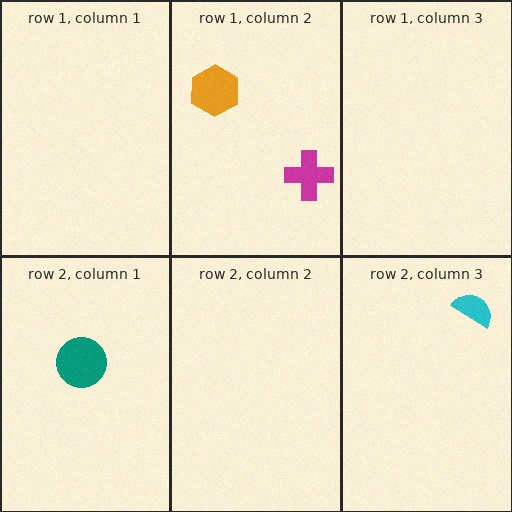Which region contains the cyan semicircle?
The row 2, column 3 region.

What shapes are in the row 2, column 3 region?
The cyan semicircle.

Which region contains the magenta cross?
The row 1, column 2 region.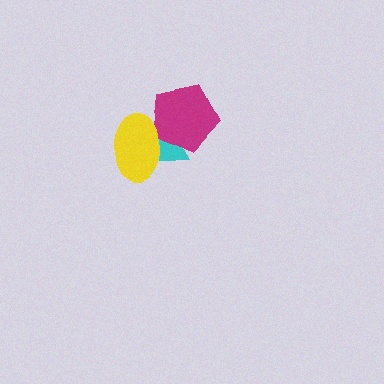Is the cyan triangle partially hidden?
Yes, it is partially covered by another shape.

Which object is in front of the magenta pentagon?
The yellow ellipse is in front of the magenta pentagon.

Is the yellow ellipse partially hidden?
No, no other shape covers it.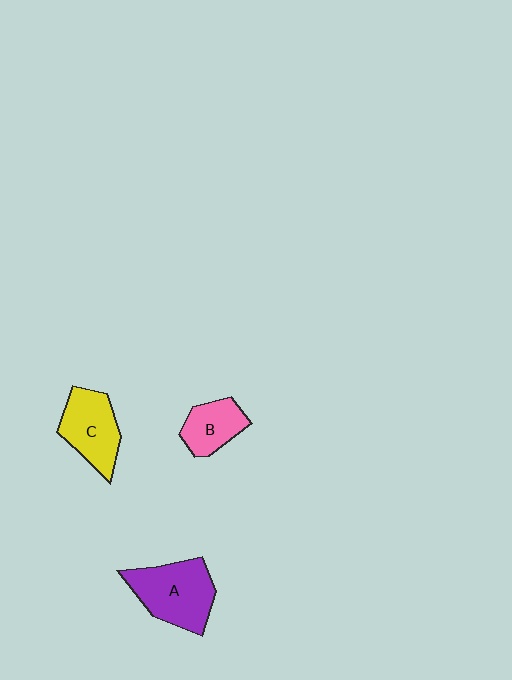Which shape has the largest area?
Shape A (purple).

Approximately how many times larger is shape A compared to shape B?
Approximately 1.7 times.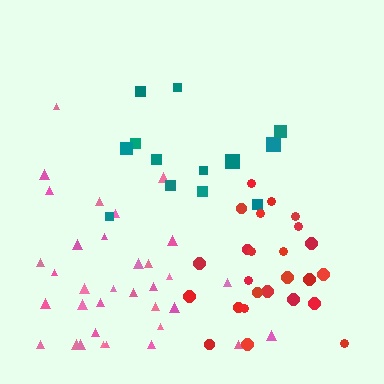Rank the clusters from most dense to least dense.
red, pink, teal.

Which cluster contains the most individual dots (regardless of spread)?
Pink (34).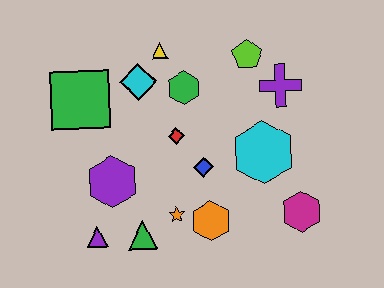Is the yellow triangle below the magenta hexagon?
No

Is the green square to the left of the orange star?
Yes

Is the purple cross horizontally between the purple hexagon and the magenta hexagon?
Yes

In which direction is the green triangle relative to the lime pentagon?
The green triangle is below the lime pentagon.